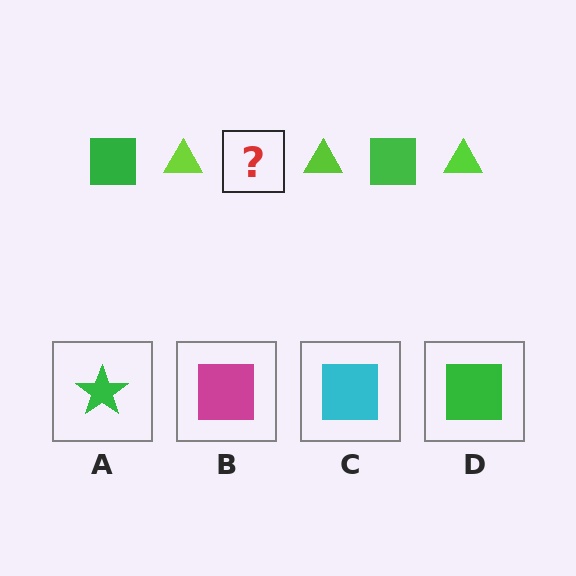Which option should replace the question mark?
Option D.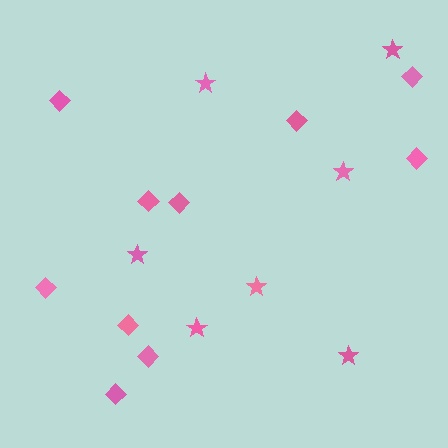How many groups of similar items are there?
There are 2 groups: one group of stars (7) and one group of diamonds (10).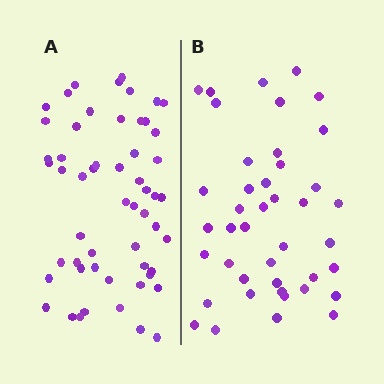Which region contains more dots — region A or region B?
Region A (the left region) has more dots.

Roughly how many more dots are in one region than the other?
Region A has approximately 15 more dots than region B.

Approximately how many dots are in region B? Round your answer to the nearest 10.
About 40 dots. (The exact count is 42, which rounds to 40.)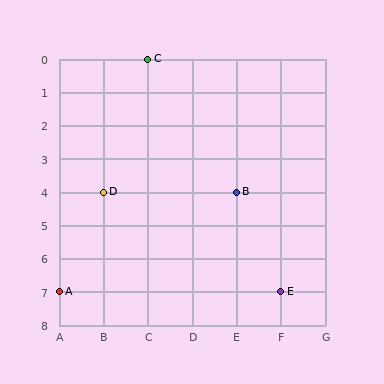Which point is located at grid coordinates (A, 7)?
Point A is at (A, 7).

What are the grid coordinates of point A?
Point A is at grid coordinates (A, 7).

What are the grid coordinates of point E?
Point E is at grid coordinates (F, 7).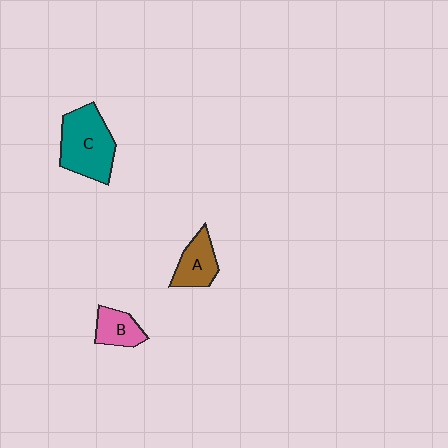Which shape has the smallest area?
Shape B (pink).